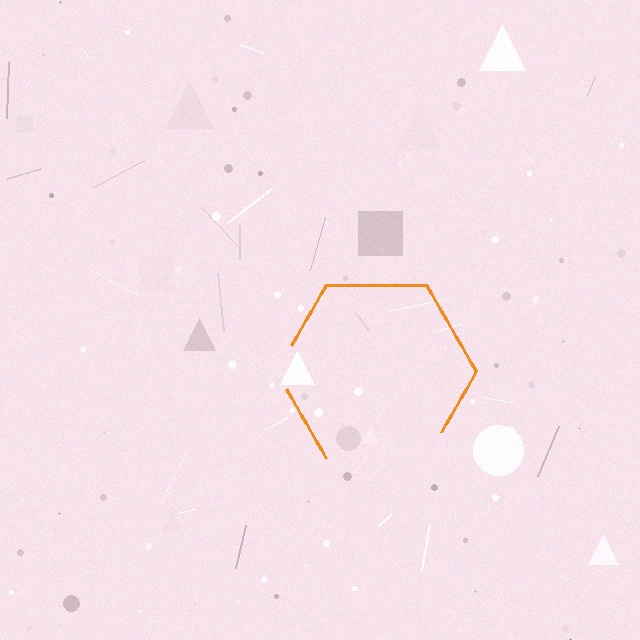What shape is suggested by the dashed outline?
The dashed outline suggests a hexagon.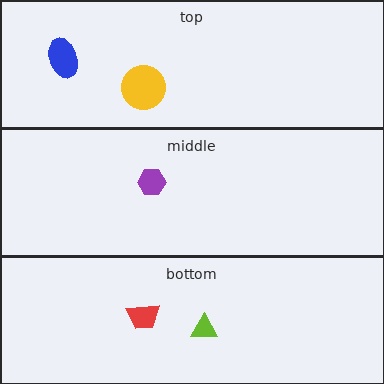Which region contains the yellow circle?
The top region.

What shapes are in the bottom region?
The red trapezoid, the lime triangle.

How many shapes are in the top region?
2.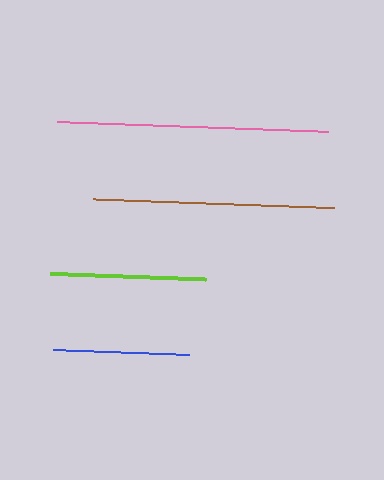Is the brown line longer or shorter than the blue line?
The brown line is longer than the blue line.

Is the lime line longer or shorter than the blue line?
The lime line is longer than the blue line.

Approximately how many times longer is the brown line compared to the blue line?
The brown line is approximately 1.8 times the length of the blue line.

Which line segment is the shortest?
The blue line is the shortest at approximately 136 pixels.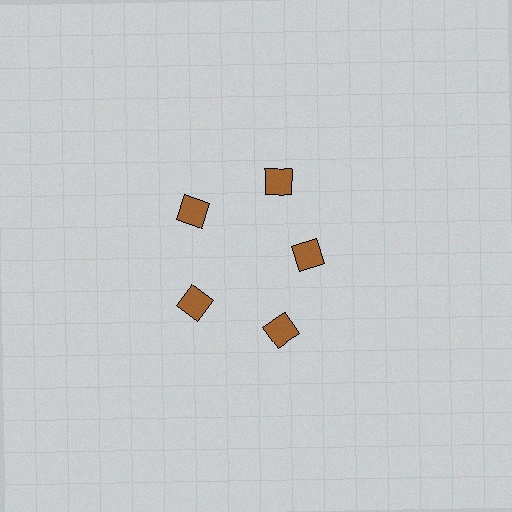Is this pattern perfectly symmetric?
No. The 5 brown squares are arranged in a ring, but one element near the 3 o'clock position is pulled inward toward the center, breaking the 5-fold rotational symmetry.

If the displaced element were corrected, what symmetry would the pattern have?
It would have 5-fold rotational symmetry — the pattern would map onto itself every 72 degrees.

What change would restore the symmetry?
The symmetry would be restored by moving it outward, back onto the ring so that all 5 squares sit at equal angles and equal distance from the center.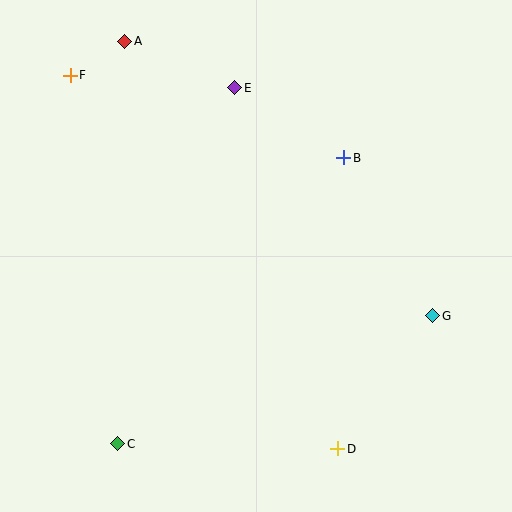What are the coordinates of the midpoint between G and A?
The midpoint between G and A is at (279, 178).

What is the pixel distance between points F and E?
The distance between F and E is 165 pixels.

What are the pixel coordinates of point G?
Point G is at (433, 316).